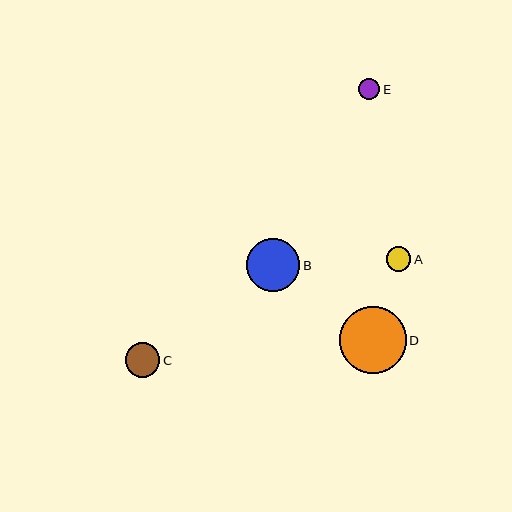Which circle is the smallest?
Circle E is the smallest with a size of approximately 22 pixels.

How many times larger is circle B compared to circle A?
Circle B is approximately 2.2 times the size of circle A.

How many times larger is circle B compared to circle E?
Circle B is approximately 2.5 times the size of circle E.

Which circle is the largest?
Circle D is the largest with a size of approximately 66 pixels.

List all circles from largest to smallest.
From largest to smallest: D, B, C, A, E.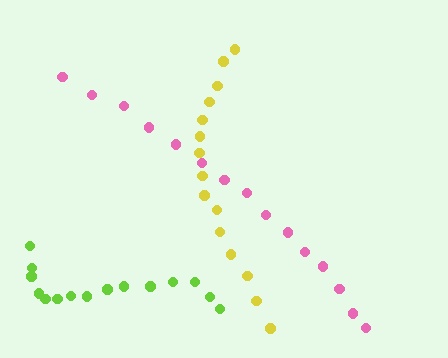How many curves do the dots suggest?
There are 3 distinct paths.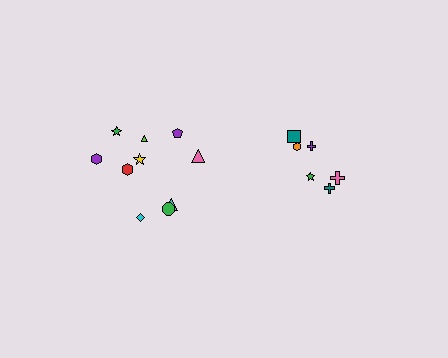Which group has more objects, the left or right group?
The left group.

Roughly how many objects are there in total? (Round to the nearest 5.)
Roughly 15 objects in total.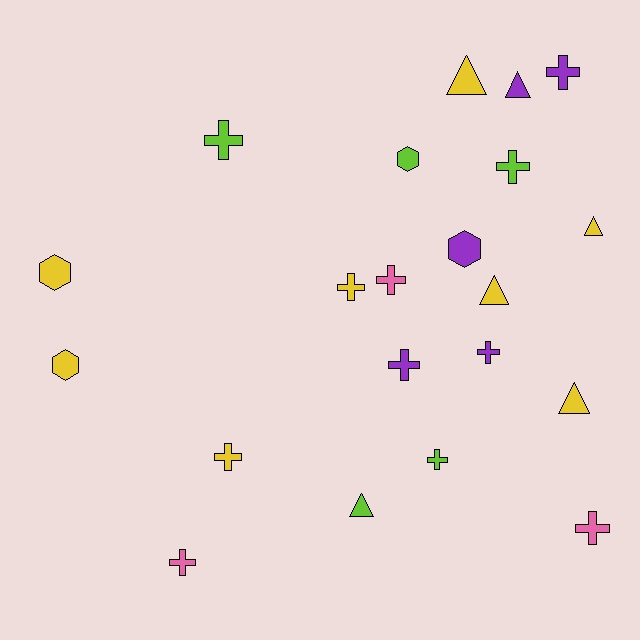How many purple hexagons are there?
There is 1 purple hexagon.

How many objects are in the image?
There are 21 objects.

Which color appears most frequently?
Yellow, with 8 objects.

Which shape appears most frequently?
Cross, with 11 objects.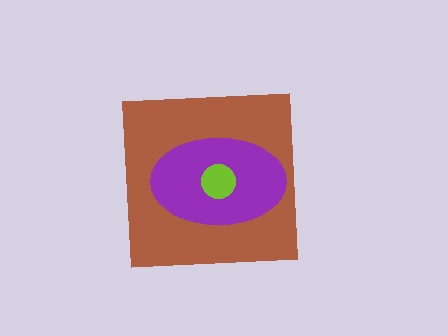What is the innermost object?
The lime circle.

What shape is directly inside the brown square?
The purple ellipse.